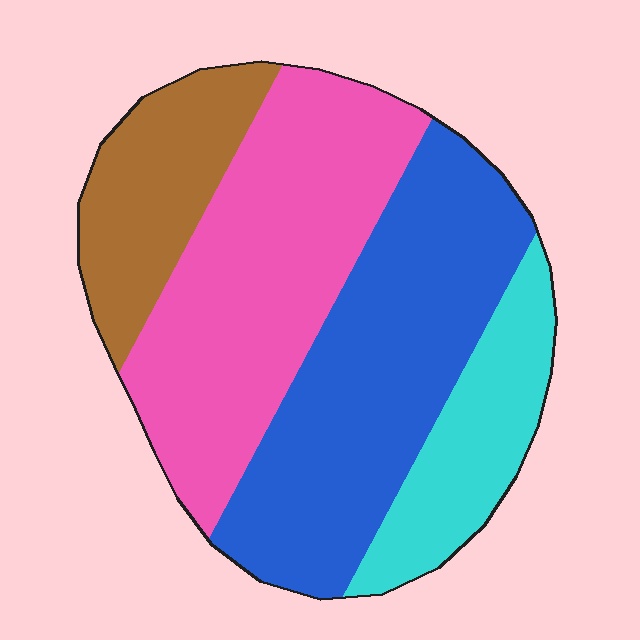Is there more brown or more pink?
Pink.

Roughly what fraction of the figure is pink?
Pink takes up between a quarter and a half of the figure.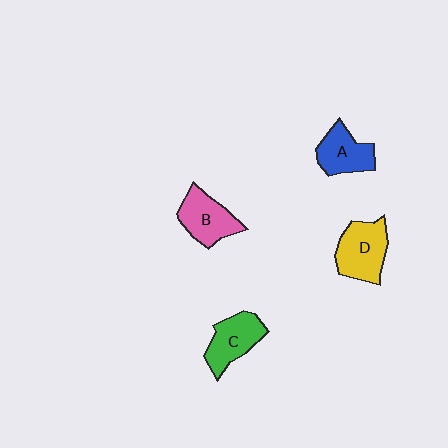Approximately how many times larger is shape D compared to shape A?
Approximately 1.2 times.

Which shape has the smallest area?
Shape A (blue).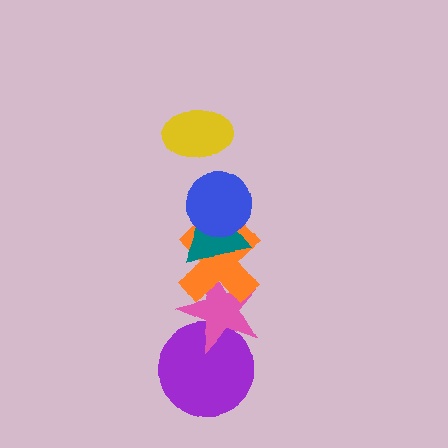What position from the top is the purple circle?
The purple circle is 6th from the top.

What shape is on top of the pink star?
The orange cross is on top of the pink star.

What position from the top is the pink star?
The pink star is 5th from the top.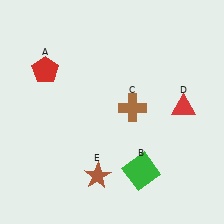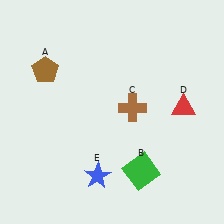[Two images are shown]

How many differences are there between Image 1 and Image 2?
There are 2 differences between the two images.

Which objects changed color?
A changed from red to brown. E changed from brown to blue.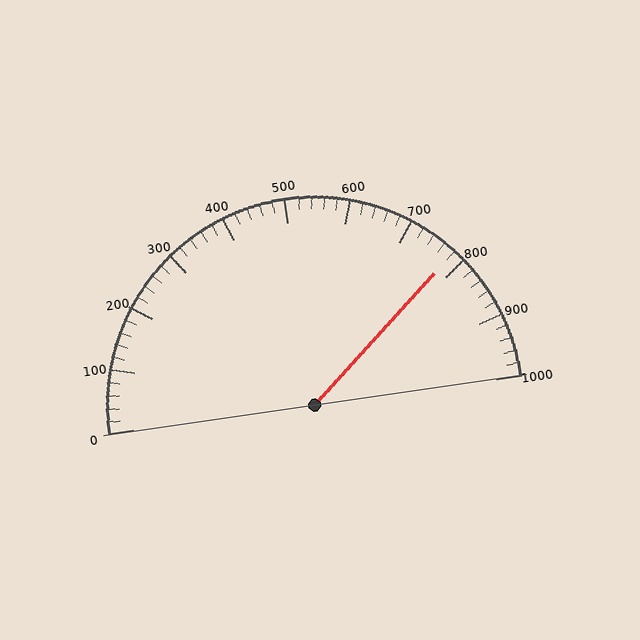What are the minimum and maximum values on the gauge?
The gauge ranges from 0 to 1000.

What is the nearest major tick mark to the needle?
The nearest major tick mark is 800.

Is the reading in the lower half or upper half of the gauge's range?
The reading is in the upper half of the range (0 to 1000).